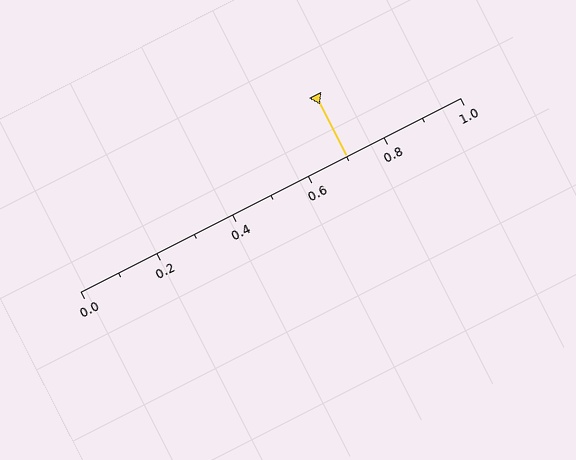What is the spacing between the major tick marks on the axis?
The major ticks are spaced 0.2 apart.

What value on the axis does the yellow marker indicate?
The marker indicates approximately 0.7.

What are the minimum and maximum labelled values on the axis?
The axis runs from 0.0 to 1.0.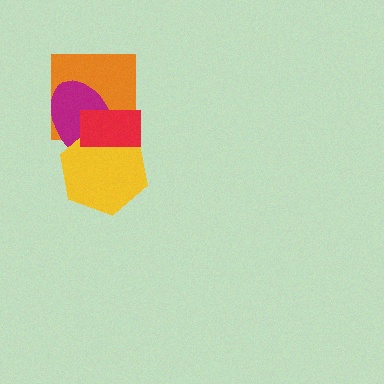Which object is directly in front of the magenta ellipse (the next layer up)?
The yellow hexagon is directly in front of the magenta ellipse.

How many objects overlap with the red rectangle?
3 objects overlap with the red rectangle.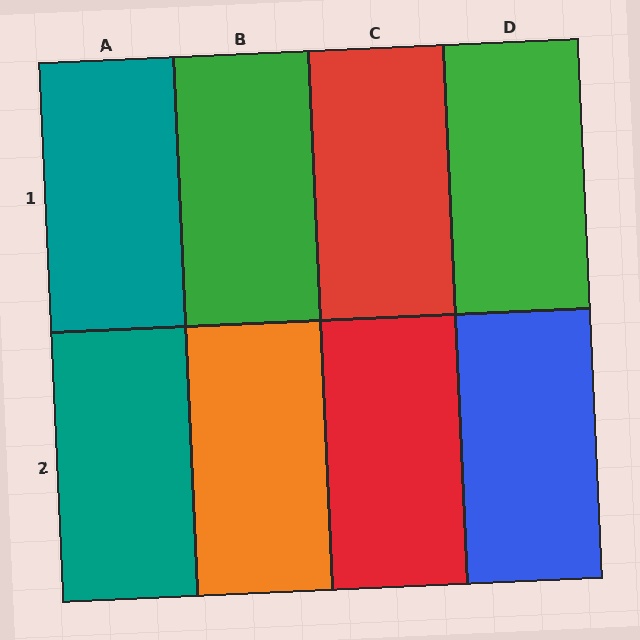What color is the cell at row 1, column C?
Red.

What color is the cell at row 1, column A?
Teal.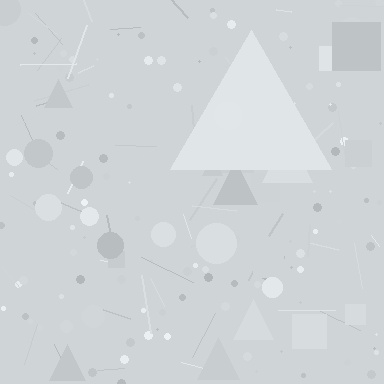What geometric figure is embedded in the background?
A triangle is embedded in the background.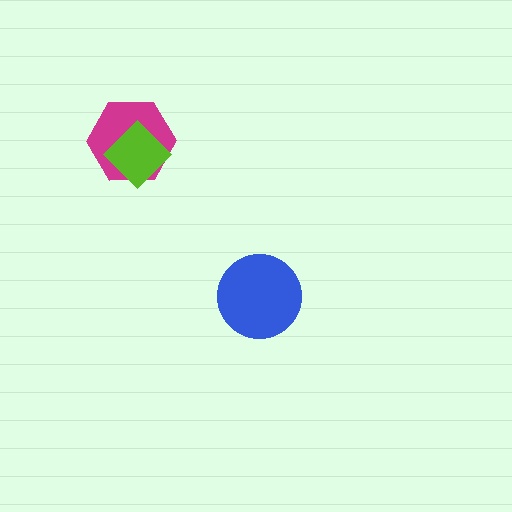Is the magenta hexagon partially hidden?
Yes, it is partially covered by another shape.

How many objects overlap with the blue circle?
0 objects overlap with the blue circle.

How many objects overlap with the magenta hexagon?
1 object overlaps with the magenta hexagon.